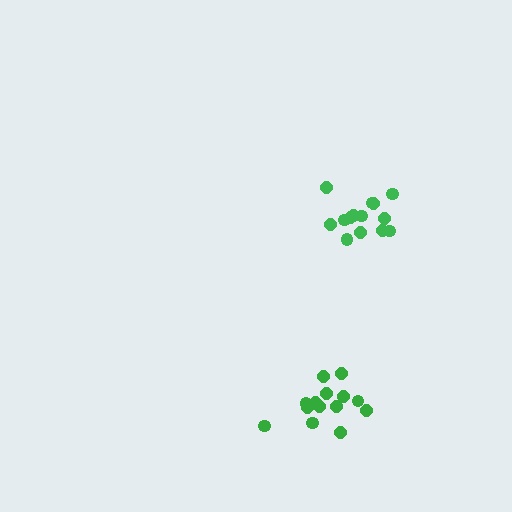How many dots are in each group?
Group 1: 14 dots, Group 2: 14 dots (28 total).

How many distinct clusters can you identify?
There are 2 distinct clusters.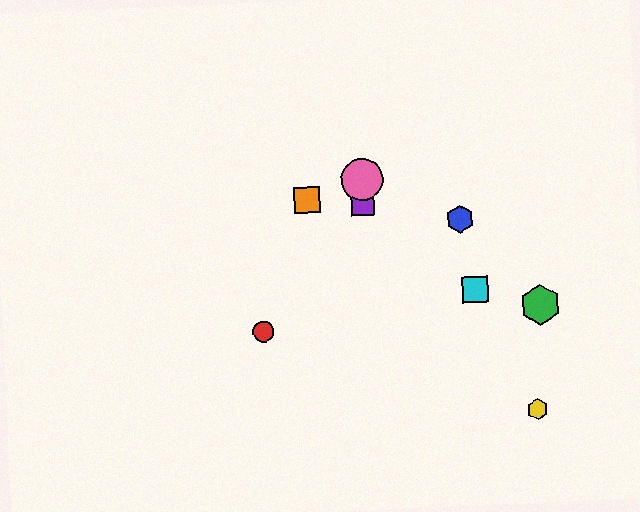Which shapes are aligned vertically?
The purple square, the pink circle are aligned vertically.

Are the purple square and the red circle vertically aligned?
No, the purple square is at x≈363 and the red circle is at x≈263.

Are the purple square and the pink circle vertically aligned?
Yes, both are at x≈363.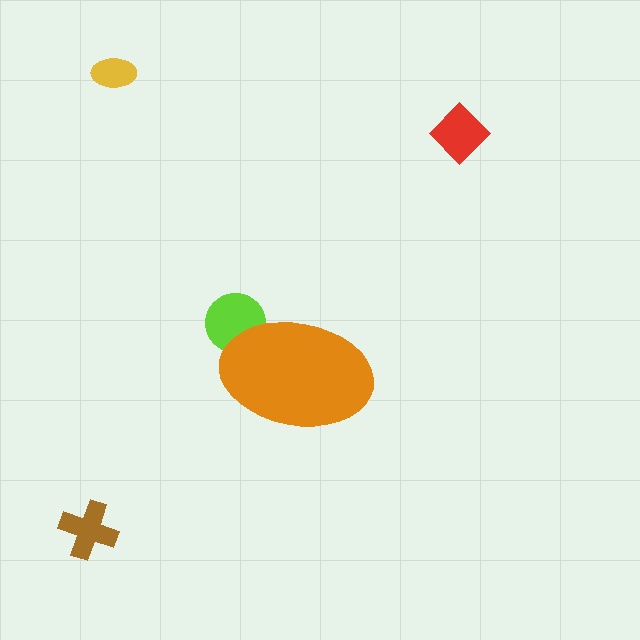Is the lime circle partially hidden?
Yes, the lime circle is partially hidden behind the orange ellipse.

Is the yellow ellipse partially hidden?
No, the yellow ellipse is fully visible.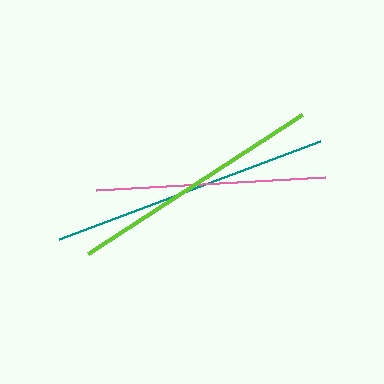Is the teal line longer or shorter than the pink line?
The teal line is longer than the pink line.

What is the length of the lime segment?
The lime segment is approximately 255 pixels long.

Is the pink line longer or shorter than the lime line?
The lime line is longer than the pink line.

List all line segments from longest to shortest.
From longest to shortest: teal, lime, pink.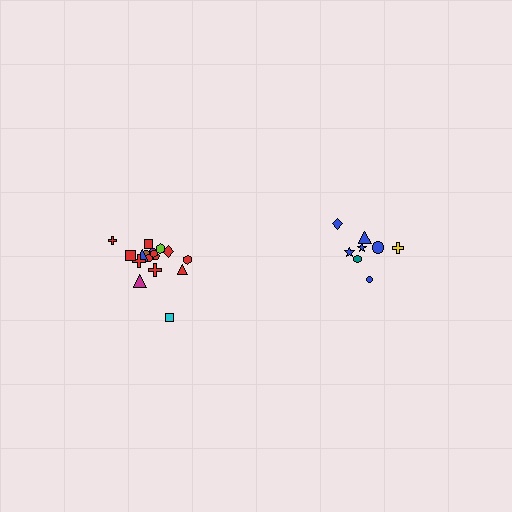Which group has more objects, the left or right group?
The left group.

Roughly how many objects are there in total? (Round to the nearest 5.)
Roughly 25 objects in total.